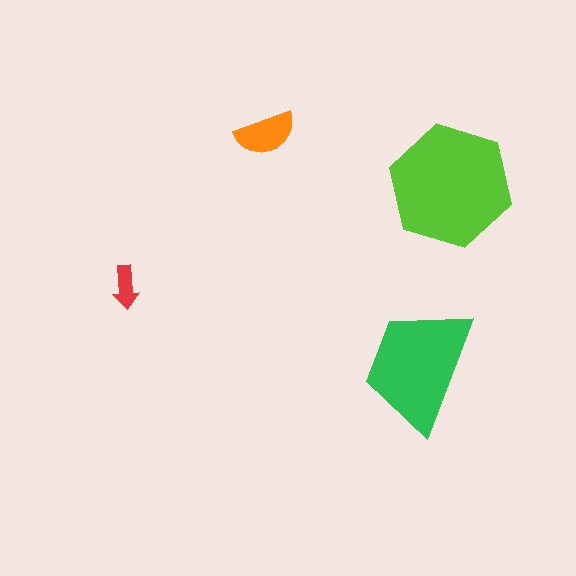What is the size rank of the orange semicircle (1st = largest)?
3rd.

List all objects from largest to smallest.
The lime hexagon, the green trapezoid, the orange semicircle, the red arrow.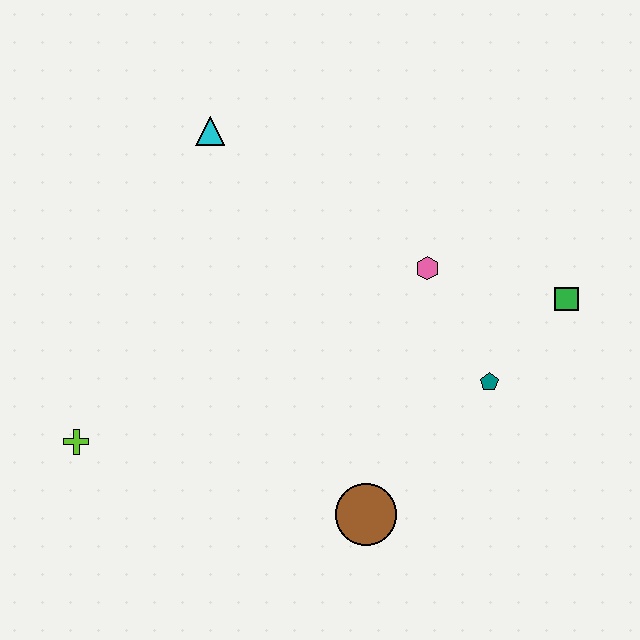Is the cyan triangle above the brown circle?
Yes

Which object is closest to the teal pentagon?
The green square is closest to the teal pentagon.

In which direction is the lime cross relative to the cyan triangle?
The lime cross is below the cyan triangle.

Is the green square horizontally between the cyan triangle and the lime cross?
No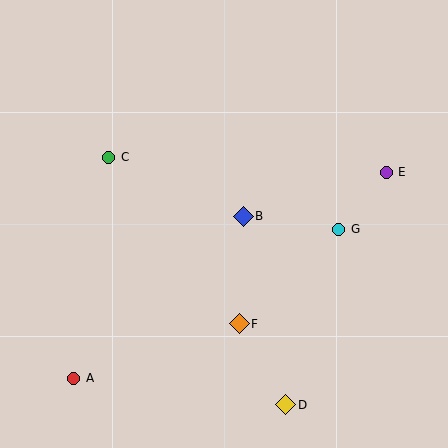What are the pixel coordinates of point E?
Point E is at (386, 172).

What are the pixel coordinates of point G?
Point G is at (339, 229).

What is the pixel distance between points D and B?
The distance between D and B is 193 pixels.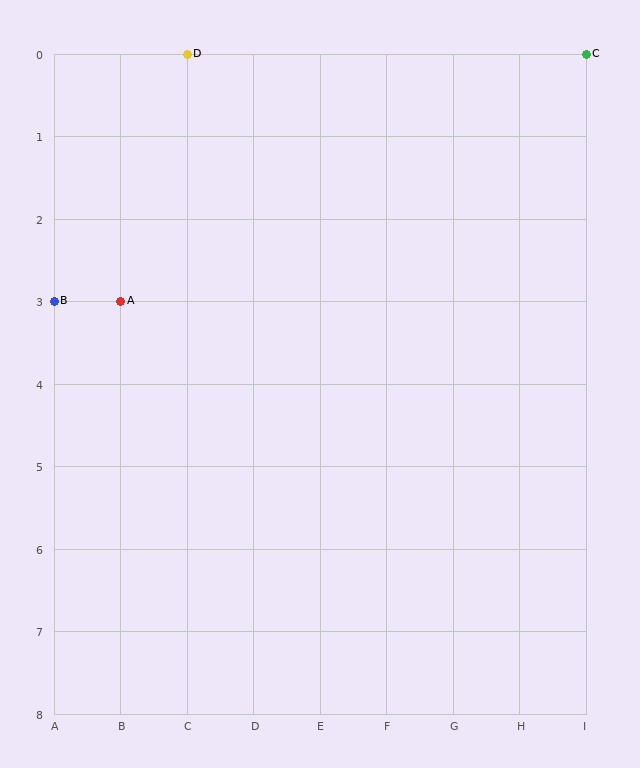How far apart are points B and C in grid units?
Points B and C are 8 columns and 3 rows apart (about 8.5 grid units diagonally).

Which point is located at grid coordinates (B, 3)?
Point A is at (B, 3).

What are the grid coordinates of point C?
Point C is at grid coordinates (I, 0).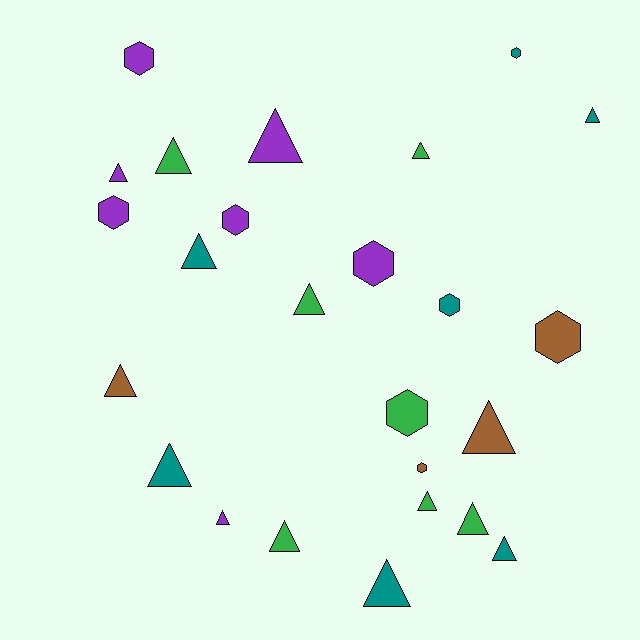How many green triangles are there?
There are 6 green triangles.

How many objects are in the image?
There are 25 objects.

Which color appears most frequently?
Green, with 7 objects.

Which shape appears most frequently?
Triangle, with 16 objects.